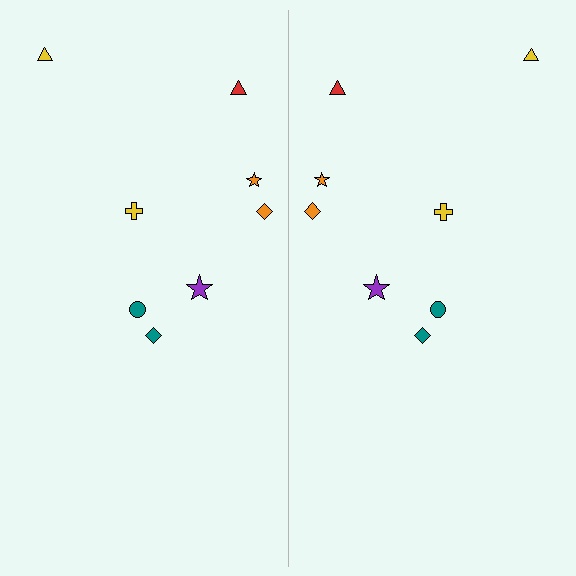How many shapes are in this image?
There are 16 shapes in this image.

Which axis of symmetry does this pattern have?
The pattern has a vertical axis of symmetry running through the center of the image.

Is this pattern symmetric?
Yes, this pattern has bilateral (reflection) symmetry.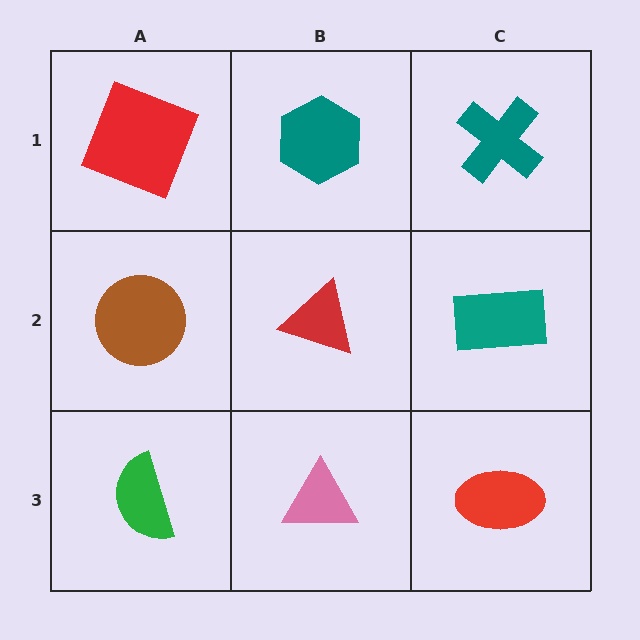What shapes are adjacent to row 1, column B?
A red triangle (row 2, column B), a red square (row 1, column A), a teal cross (row 1, column C).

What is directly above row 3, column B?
A red triangle.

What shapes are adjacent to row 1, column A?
A brown circle (row 2, column A), a teal hexagon (row 1, column B).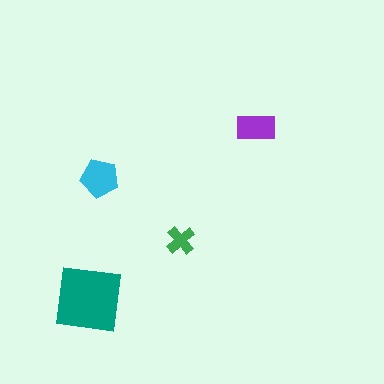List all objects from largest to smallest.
The teal square, the cyan pentagon, the purple rectangle, the green cross.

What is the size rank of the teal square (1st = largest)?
1st.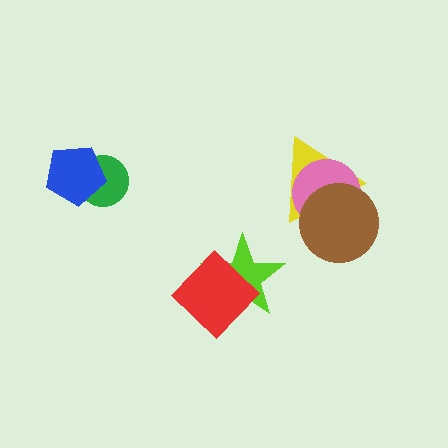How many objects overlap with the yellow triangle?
2 objects overlap with the yellow triangle.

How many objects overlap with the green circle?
1 object overlaps with the green circle.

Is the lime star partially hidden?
Yes, it is partially covered by another shape.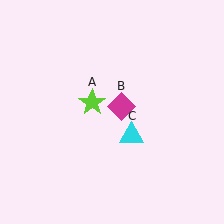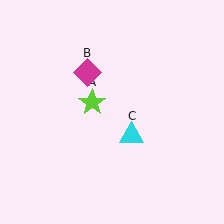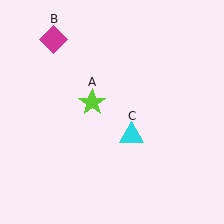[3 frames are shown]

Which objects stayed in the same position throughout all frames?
Lime star (object A) and cyan triangle (object C) remained stationary.